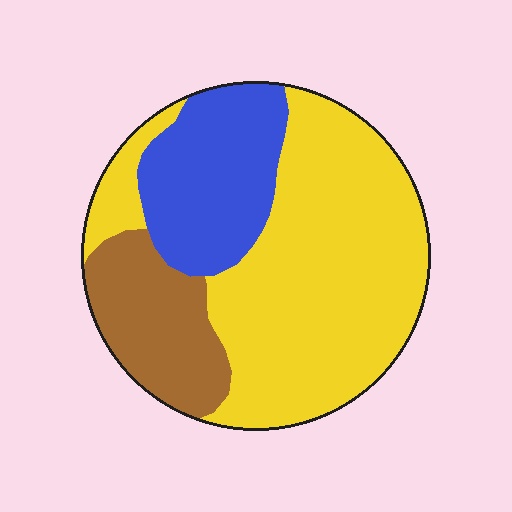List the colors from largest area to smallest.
From largest to smallest: yellow, blue, brown.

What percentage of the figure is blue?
Blue takes up about one quarter (1/4) of the figure.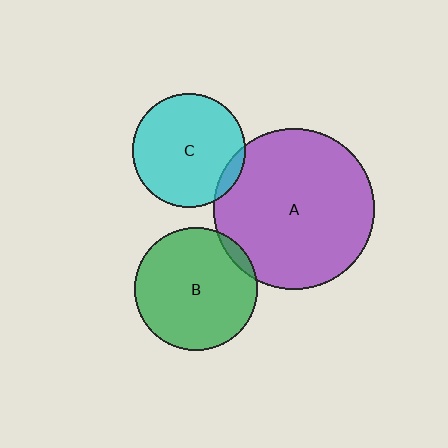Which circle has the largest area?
Circle A (purple).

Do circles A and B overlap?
Yes.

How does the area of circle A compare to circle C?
Approximately 2.0 times.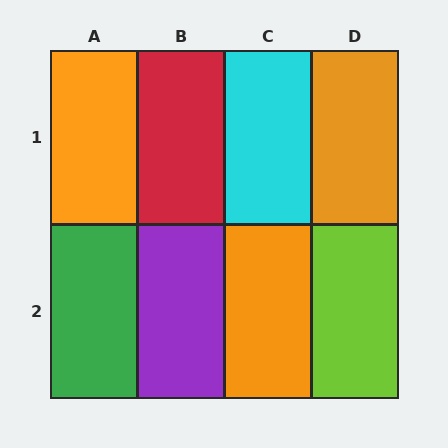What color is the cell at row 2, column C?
Orange.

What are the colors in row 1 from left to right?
Orange, red, cyan, orange.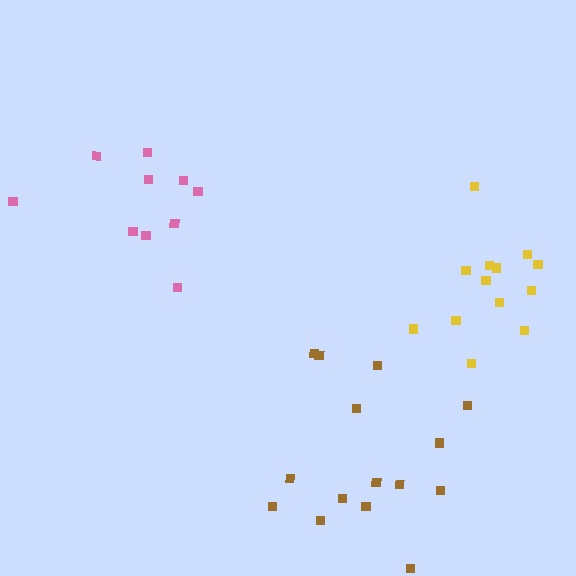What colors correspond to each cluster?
The clusters are colored: yellow, pink, brown.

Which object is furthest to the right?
The yellow cluster is rightmost.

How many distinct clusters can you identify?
There are 3 distinct clusters.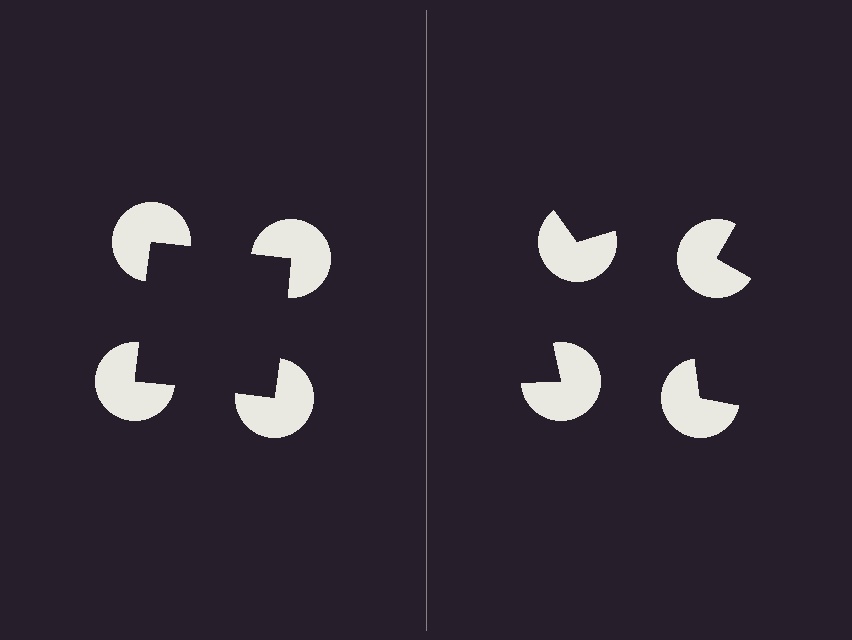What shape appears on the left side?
An illusory square.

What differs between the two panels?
The pac-man discs are positioned identically on both sides; only the wedge orientations differ. On the left they align to a square; on the right they are misaligned.